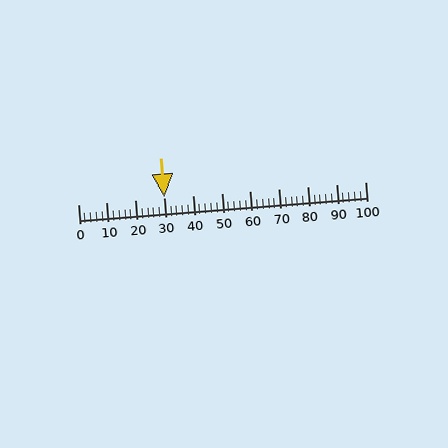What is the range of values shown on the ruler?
The ruler shows values from 0 to 100.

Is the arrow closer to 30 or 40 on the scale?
The arrow is closer to 30.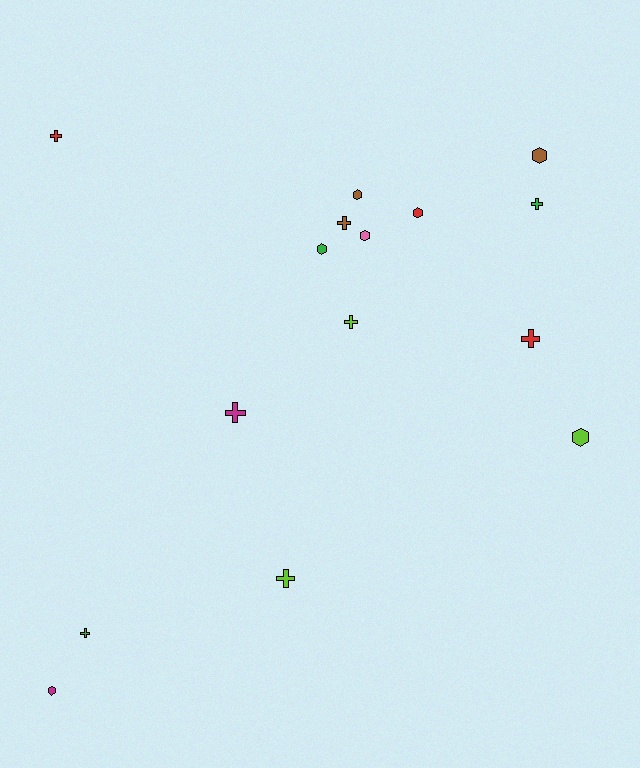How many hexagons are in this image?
There are 7 hexagons.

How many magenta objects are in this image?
There are 2 magenta objects.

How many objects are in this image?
There are 15 objects.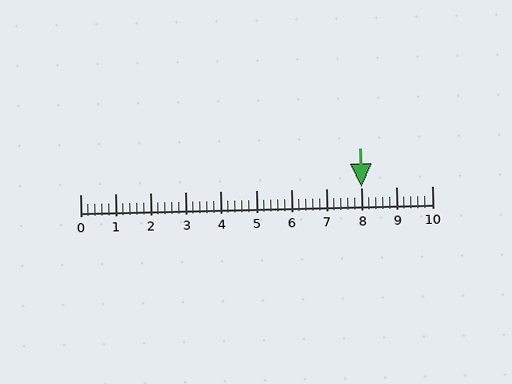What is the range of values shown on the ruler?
The ruler shows values from 0 to 10.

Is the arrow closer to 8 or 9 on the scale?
The arrow is closer to 8.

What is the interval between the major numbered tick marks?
The major tick marks are spaced 1 units apart.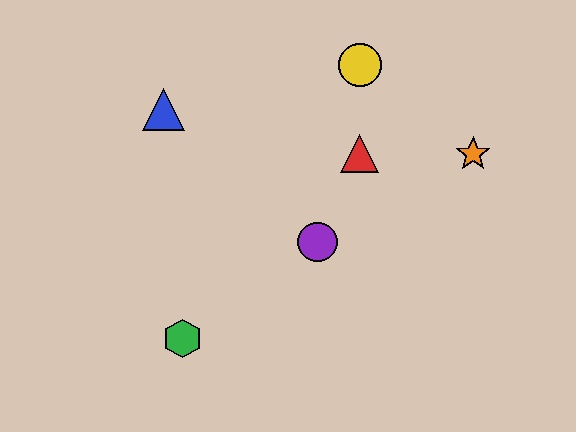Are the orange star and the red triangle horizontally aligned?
Yes, both are at y≈154.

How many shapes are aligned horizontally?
2 shapes (the red triangle, the orange star) are aligned horizontally.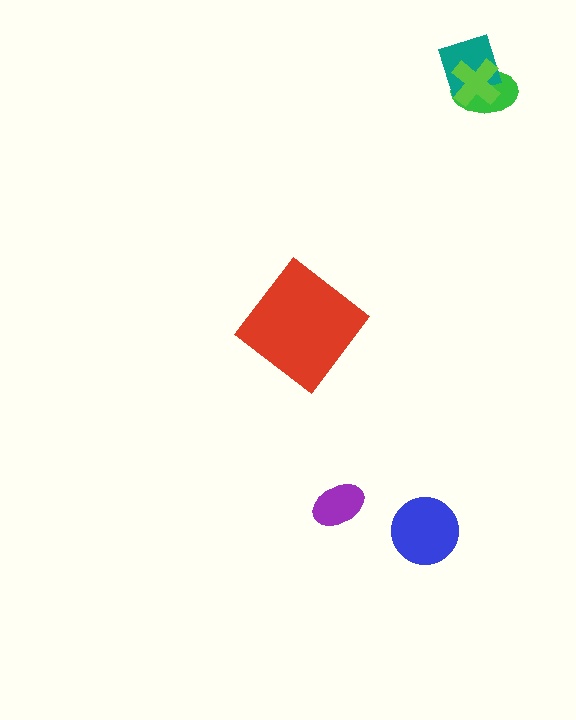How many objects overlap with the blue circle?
0 objects overlap with the blue circle.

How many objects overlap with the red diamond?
0 objects overlap with the red diamond.